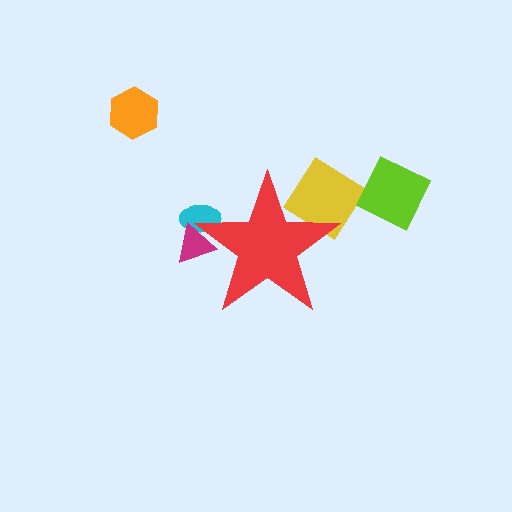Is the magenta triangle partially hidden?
Yes, the magenta triangle is partially hidden behind the red star.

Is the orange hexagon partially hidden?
No, the orange hexagon is fully visible.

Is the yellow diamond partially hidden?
Yes, the yellow diamond is partially hidden behind the red star.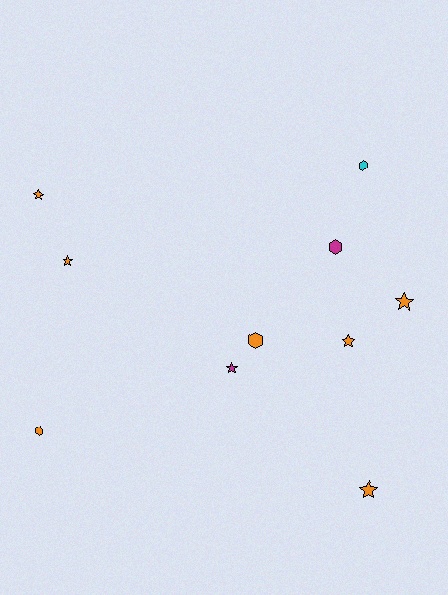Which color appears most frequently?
Orange, with 7 objects.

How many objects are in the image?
There are 10 objects.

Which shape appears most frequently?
Star, with 6 objects.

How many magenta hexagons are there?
There is 1 magenta hexagon.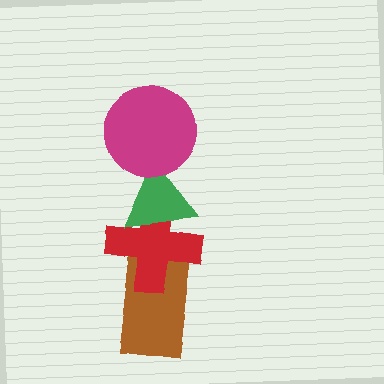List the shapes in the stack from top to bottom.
From top to bottom: the magenta circle, the green triangle, the red cross, the brown rectangle.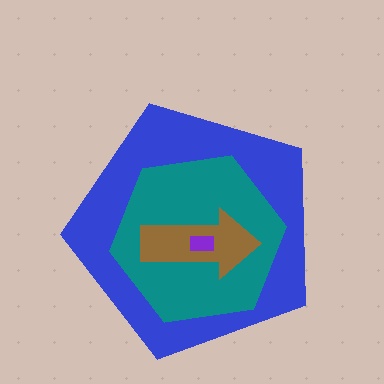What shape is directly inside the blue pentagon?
The teal hexagon.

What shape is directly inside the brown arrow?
The purple rectangle.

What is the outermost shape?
The blue pentagon.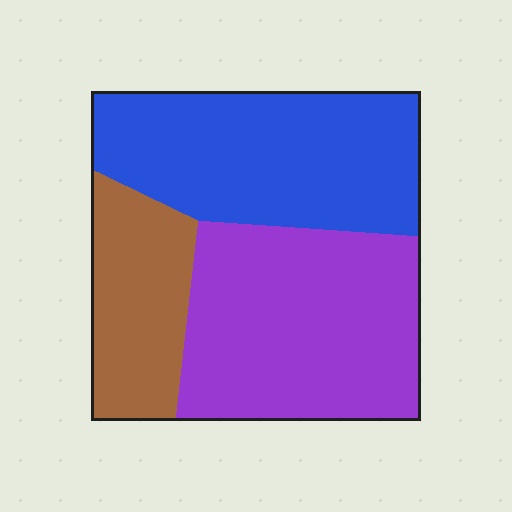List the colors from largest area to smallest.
From largest to smallest: purple, blue, brown.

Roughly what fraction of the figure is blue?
Blue covers around 40% of the figure.